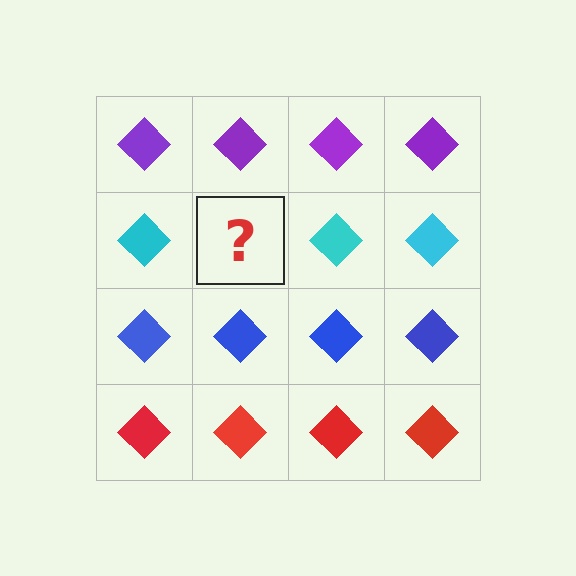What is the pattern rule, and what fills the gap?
The rule is that each row has a consistent color. The gap should be filled with a cyan diamond.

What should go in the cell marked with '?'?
The missing cell should contain a cyan diamond.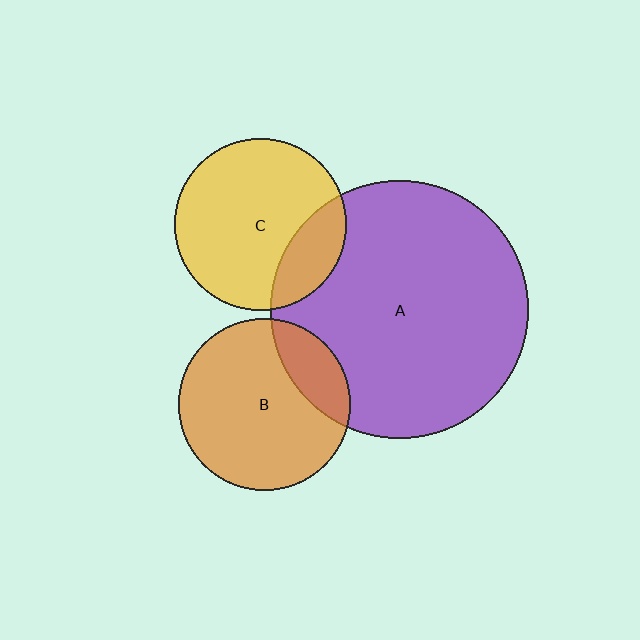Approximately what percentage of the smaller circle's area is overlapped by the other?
Approximately 20%.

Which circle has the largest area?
Circle A (purple).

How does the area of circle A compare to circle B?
Approximately 2.2 times.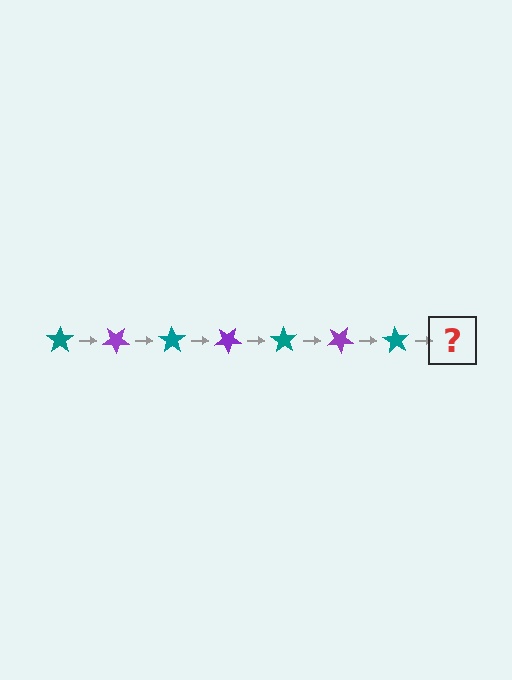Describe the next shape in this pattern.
It should be a purple star, rotated 245 degrees from the start.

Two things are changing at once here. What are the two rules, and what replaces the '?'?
The two rules are that it rotates 35 degrees each step and the color cycles through teal and purple. The '?' should be a purple star, rotated 245 degrees from the start.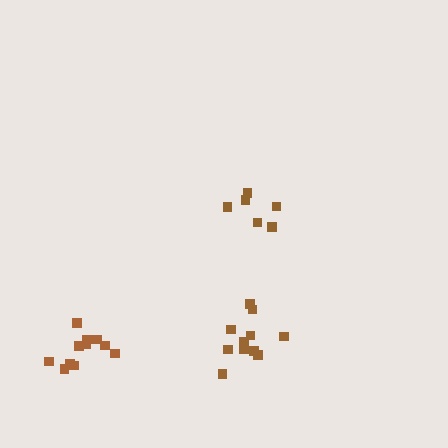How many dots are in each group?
Group 1: 11 dots, Group 2: 6 dots, Group 3: 11 dots (28 total).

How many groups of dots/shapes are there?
There are 3 groups.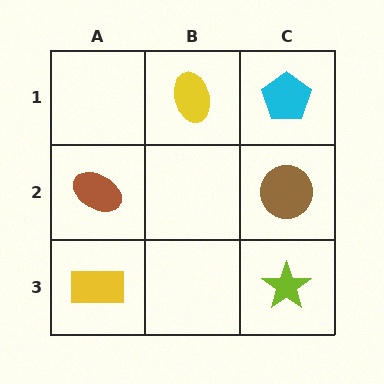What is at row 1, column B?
A yellow ellipse.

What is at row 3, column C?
A lime star.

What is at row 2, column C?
A brown circle.